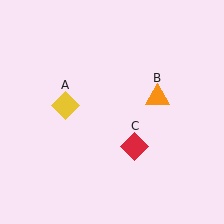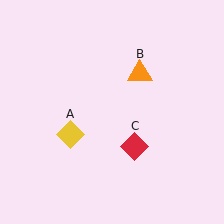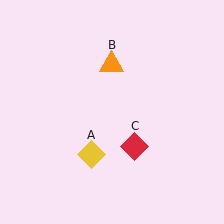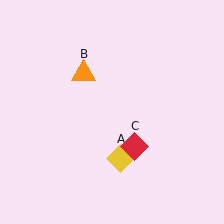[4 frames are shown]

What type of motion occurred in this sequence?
The yellow diamond (object A), orange triangle (object B) rotated counterclockwise around the center of the scene.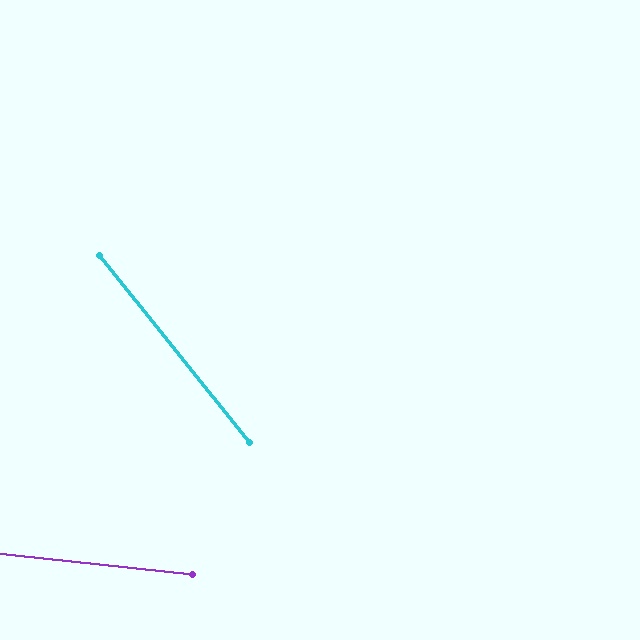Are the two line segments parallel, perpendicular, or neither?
Neither parallel nor perpendicular — they differ by about 45°.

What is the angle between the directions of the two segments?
Approximately 45 degrees.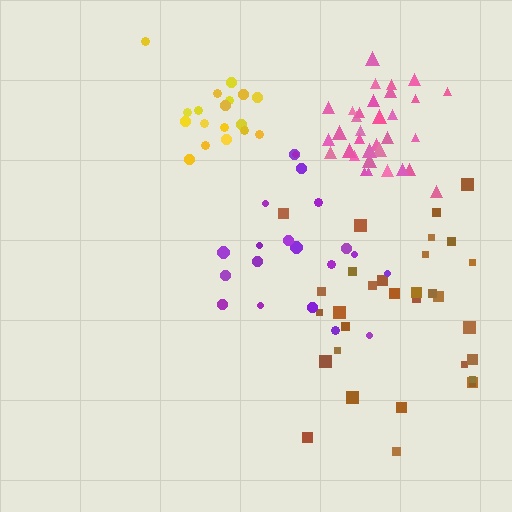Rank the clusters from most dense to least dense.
pink, yellow, brown, purple.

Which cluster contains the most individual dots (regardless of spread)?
Pink (34).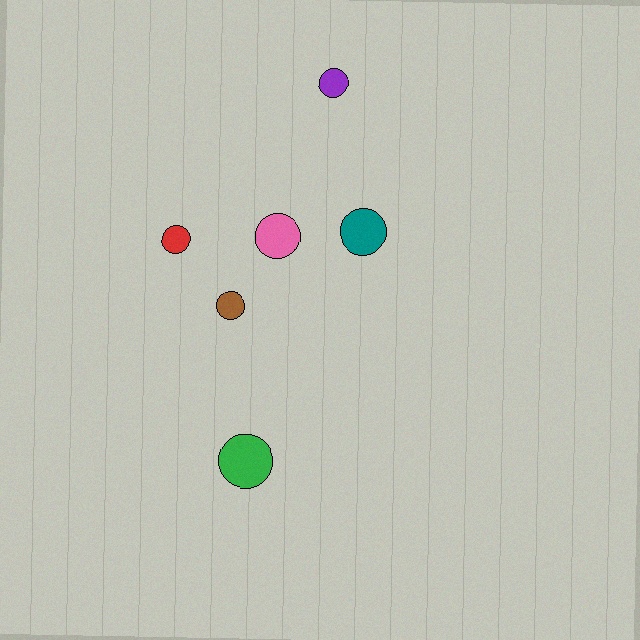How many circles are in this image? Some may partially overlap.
There are 6 circles.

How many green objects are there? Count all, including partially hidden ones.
There is 1 green object.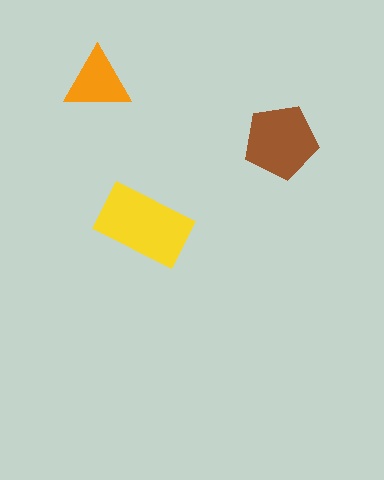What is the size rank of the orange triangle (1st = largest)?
3rd.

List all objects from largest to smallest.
The yellow rectangle, the brown pentagon, the orange triangle.